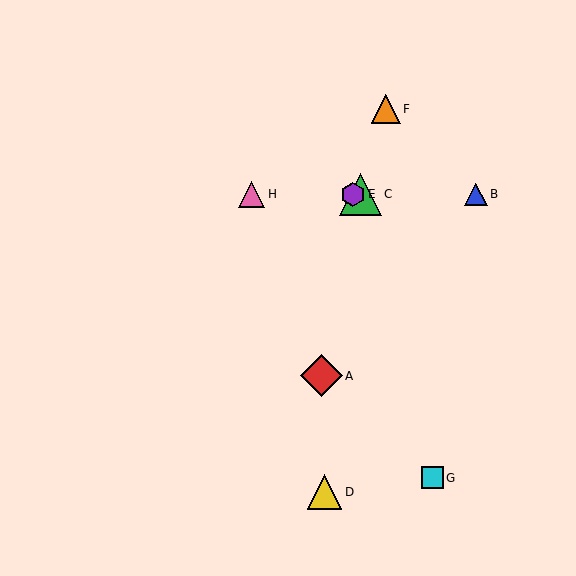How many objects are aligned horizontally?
4 objects (B, C, E, H) are aligned horizontally.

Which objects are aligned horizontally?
Objects B, C, E, H are aligned horizontally.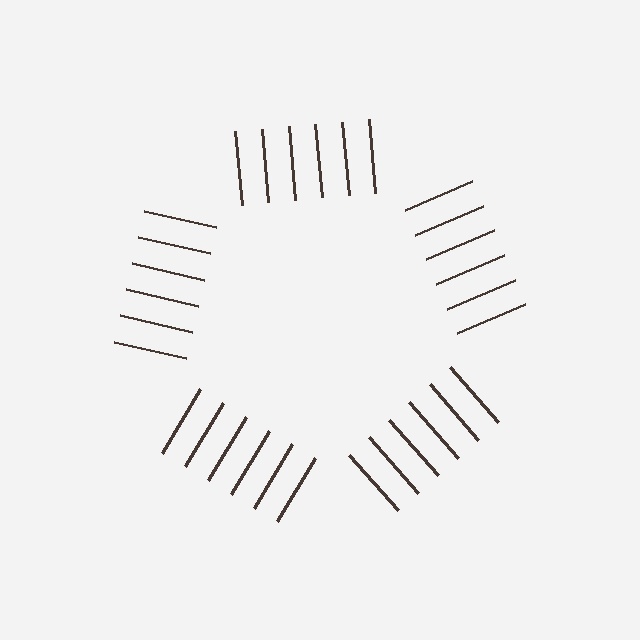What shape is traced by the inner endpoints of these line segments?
An illusory pentagon — the line segments terminate on its edges but no continuous stroke is drawn.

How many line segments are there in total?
30 — 6 along each of the 5 edges.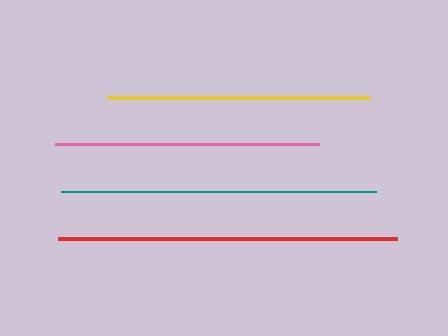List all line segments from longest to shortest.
From longest to shortest: red, teal, pink, yellow.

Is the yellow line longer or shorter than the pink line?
The pink line is longer than the yellow line.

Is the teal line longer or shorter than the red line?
The red line is longer than the teal line.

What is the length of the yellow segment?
The yellow segment is approximately 263 pixels long.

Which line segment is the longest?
The red line is the longest at approximately 338 pixels.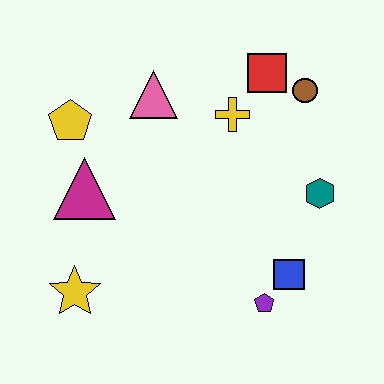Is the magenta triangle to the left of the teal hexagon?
Yes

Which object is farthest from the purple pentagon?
The yellow pentagon is farthest from the purple pentagon.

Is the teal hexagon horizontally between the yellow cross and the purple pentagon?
No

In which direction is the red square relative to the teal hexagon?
The red square is above the teal hexagon.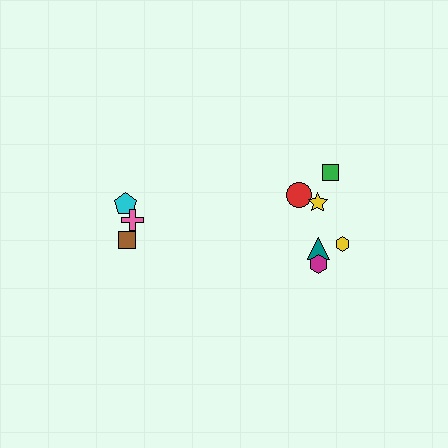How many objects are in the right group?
There are 6 objects.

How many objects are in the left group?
There are 3 objects.